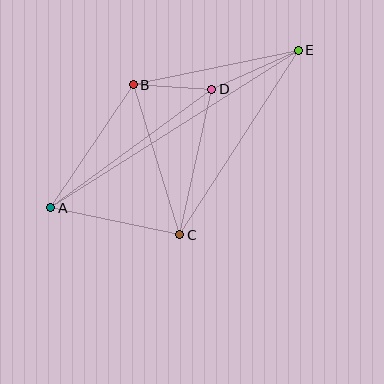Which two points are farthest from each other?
Points A and E are farthest from each other.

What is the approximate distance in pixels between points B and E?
The distance between B and E is approximately 169 pixels.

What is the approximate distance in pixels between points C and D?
The distance between C and D is approximately 149 pixels.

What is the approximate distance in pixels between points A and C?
The distance between A and C is approximately 132 pixels.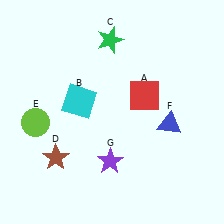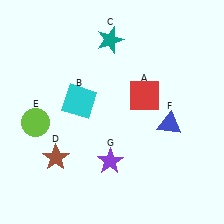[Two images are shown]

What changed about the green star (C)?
In Image 1, C is green. In Image 2, it changed to teal.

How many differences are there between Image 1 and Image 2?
There is 1 difference between the two images.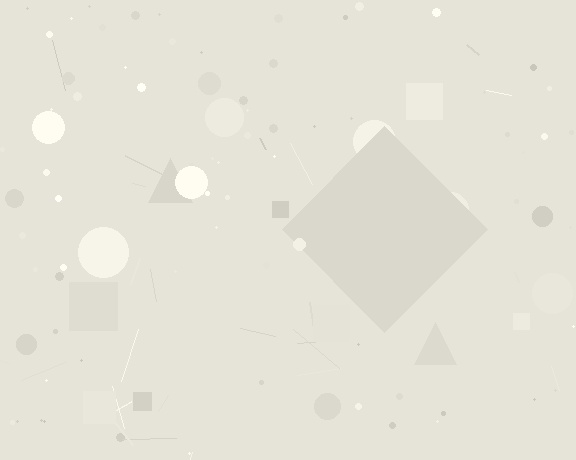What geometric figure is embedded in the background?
A diamond is embedded in the background.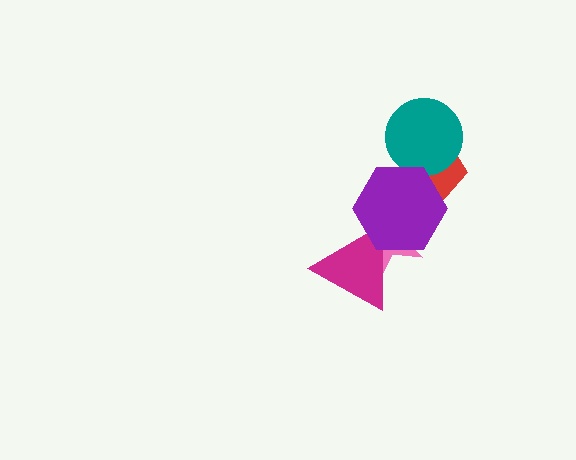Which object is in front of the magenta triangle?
The purple hexagon is in front of the magenta triangle.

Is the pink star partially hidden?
Yes, it is partially covered by another shape.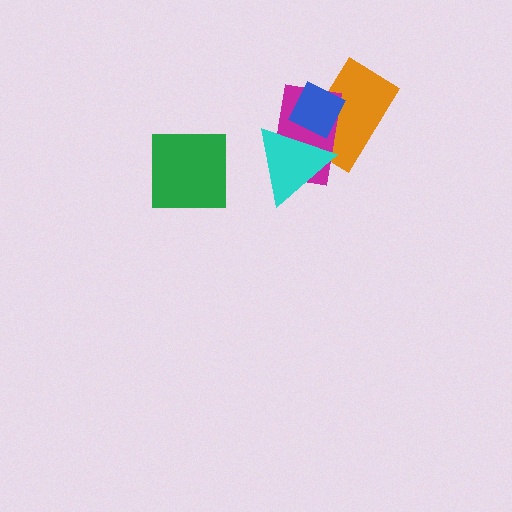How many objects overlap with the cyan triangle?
3 objects overlap with the cyan triangle.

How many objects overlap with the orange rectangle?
3 objects overlap with the orange rectangle.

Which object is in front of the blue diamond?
The cyan triangle is in front of the blue diamond.